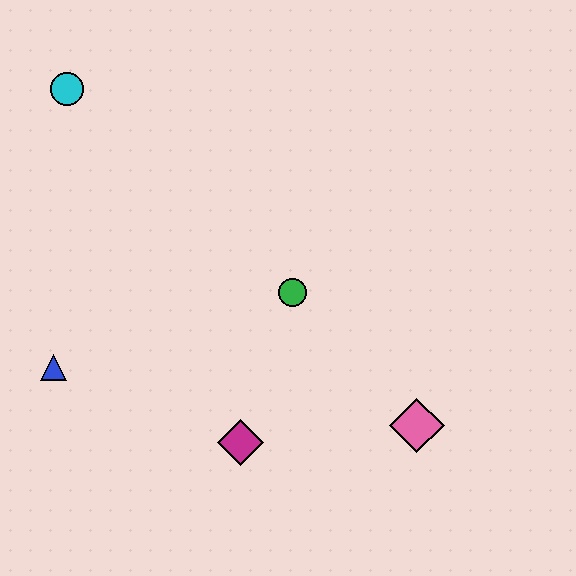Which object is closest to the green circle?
The magenta diamond is closest to the green circle.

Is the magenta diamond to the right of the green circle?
No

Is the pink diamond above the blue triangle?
No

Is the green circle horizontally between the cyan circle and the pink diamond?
Yes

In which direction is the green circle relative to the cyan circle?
The green circle is to the right of the cyan circle.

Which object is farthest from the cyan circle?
The pink diamond is farthest from the cyan circle.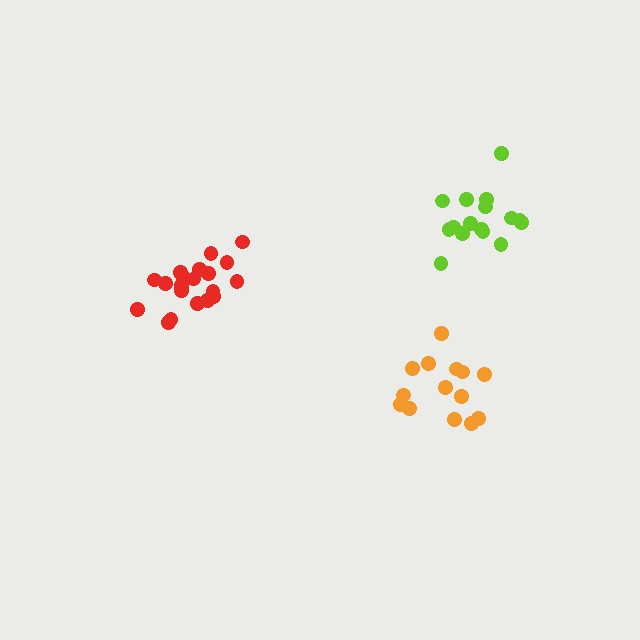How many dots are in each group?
Group 1: 16 dots, Group 2: 20 dots, Group 3: 14 dots (50 total).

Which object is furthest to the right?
The lime cluster is rightmost.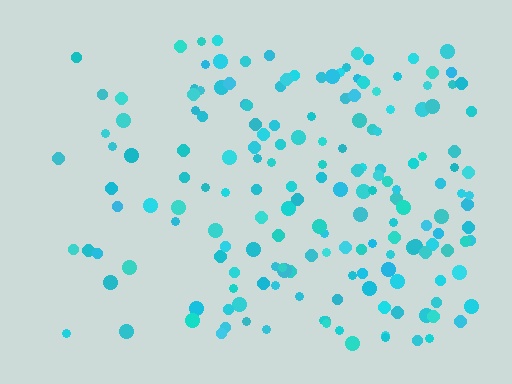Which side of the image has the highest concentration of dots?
The right.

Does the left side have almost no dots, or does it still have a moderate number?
Still a moderate number, just noticeably fewer than the right.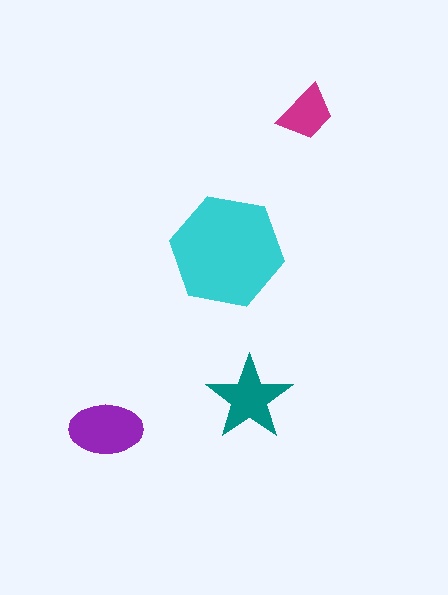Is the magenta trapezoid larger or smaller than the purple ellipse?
Smaller.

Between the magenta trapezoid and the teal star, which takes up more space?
The teal star.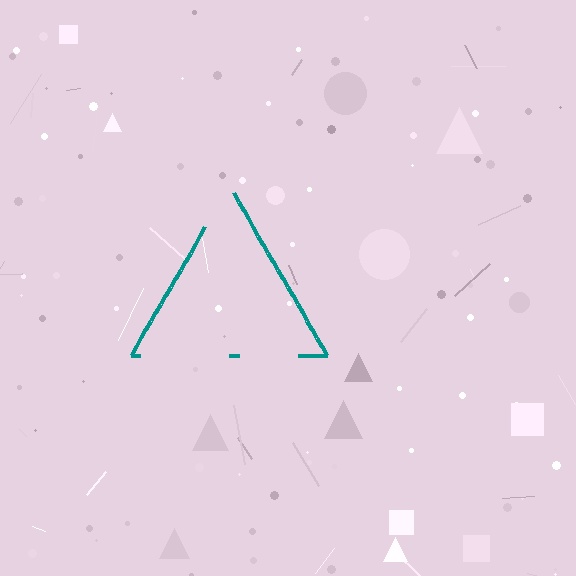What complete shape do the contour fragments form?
The contour fragments form a triangle.